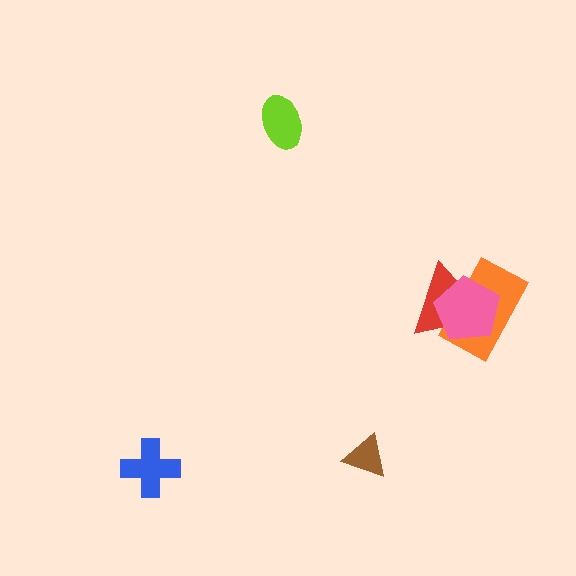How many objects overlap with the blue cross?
0 objects overlap with the blue cross.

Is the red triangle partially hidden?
Yes, it is partially covered by another shape.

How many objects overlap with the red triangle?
2 objects overlap with the red triangle.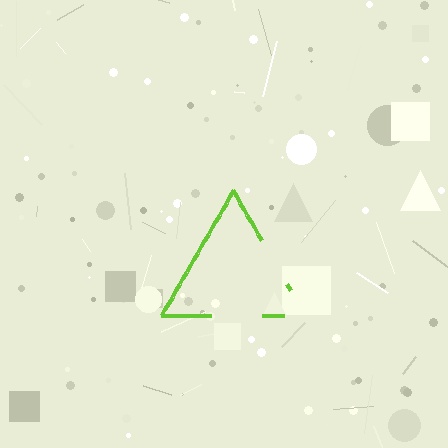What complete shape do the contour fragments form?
The contour fragments form a triangle.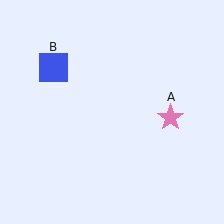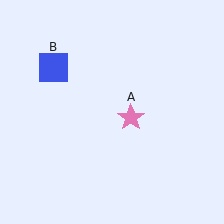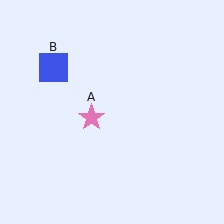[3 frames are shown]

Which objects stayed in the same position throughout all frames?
Blue square (object B) remained stationary.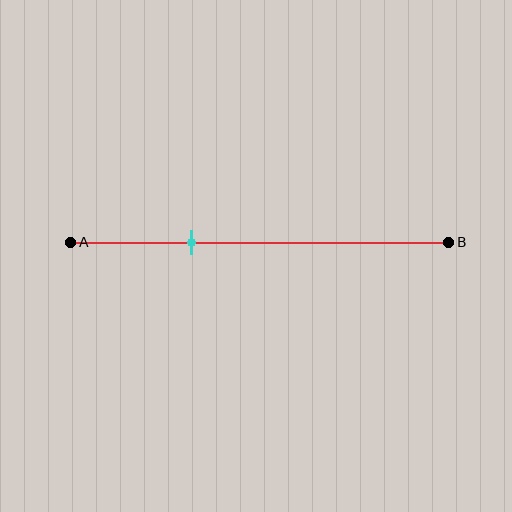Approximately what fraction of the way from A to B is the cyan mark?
The cyan mark is approximately 30% of the way from A to B.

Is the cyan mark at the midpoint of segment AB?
No, the mark is at about 30% from A, not at the 50% midpoint.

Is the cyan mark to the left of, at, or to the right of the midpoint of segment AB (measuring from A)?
The cyan mark is to the left of the midpoint of segment AB.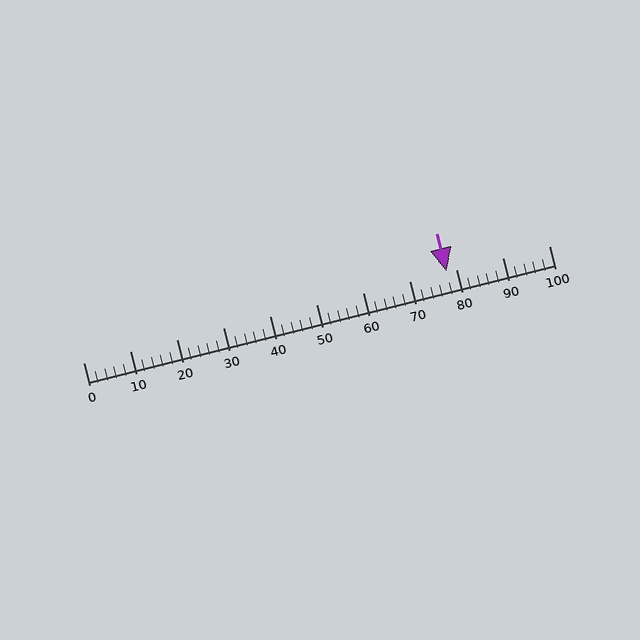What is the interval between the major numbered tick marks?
The major tick marks are spaced 10 units apart.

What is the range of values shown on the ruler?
The ruler shows values from 0 to 100.